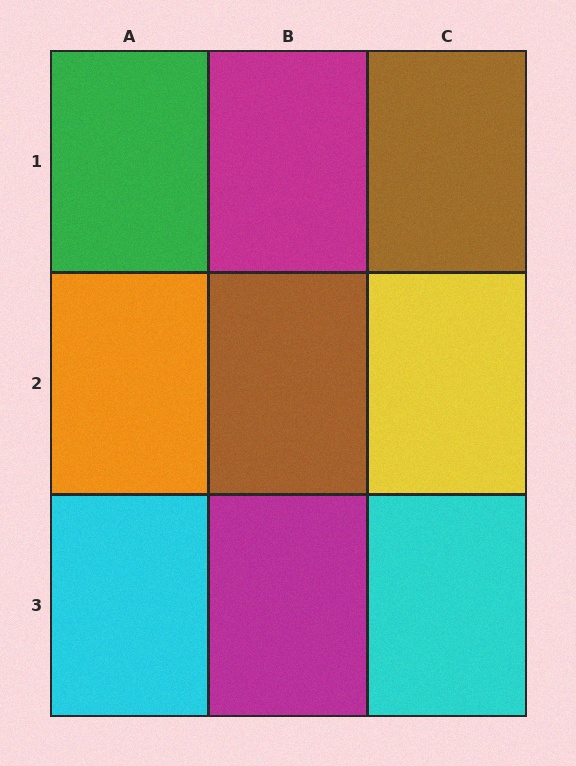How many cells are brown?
2 cells are brown.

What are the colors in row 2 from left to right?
Orange, brown, yellow.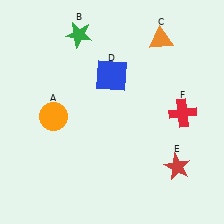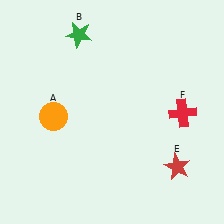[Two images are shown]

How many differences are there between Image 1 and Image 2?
There are 2 differences between the two images.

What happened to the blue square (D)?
The blue square (D) was removed in Image 2. It was in the top-left area of Image 1.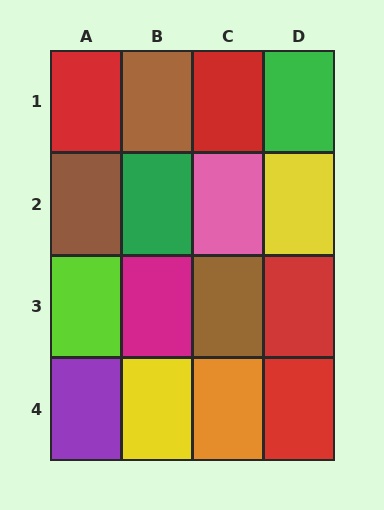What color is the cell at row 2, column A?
Brown.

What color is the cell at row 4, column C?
Orange.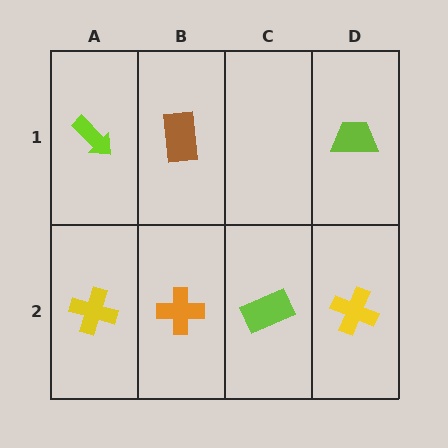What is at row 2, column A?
A yellow cross.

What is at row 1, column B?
A brown rectangle.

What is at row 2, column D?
A yellow cross.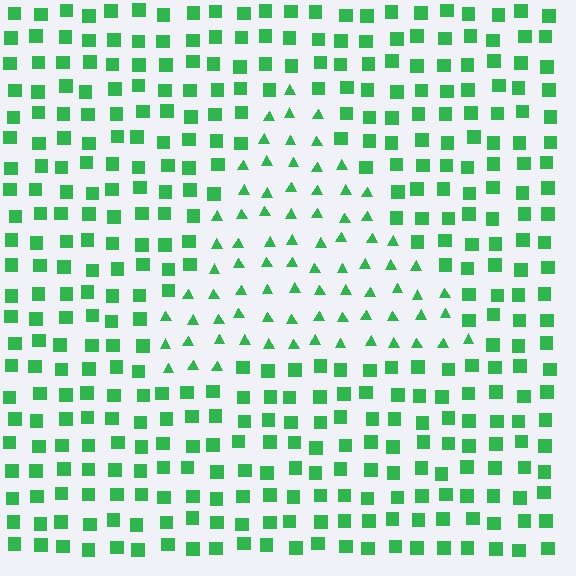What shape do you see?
I see a triangle.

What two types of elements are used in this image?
The image uses triangles inside the triangle region and squares outside it.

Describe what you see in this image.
The image is filled with small green elements arranged in a uniform grid. A triangle-shaped region contains triangles, while the surrounding area contains squares. The boundary is defined purely by the change in element shape.